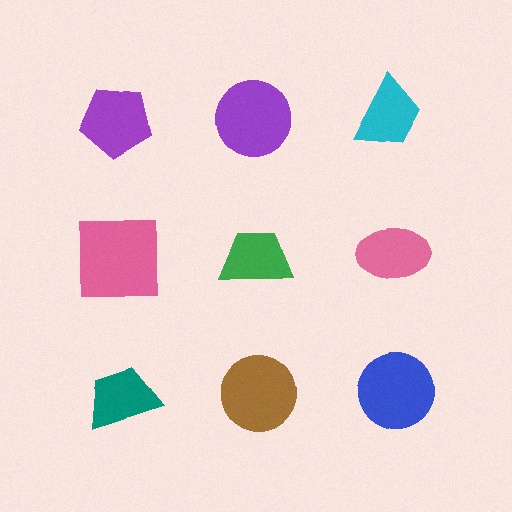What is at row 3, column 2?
A brown circle.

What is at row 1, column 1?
A purple pentagon.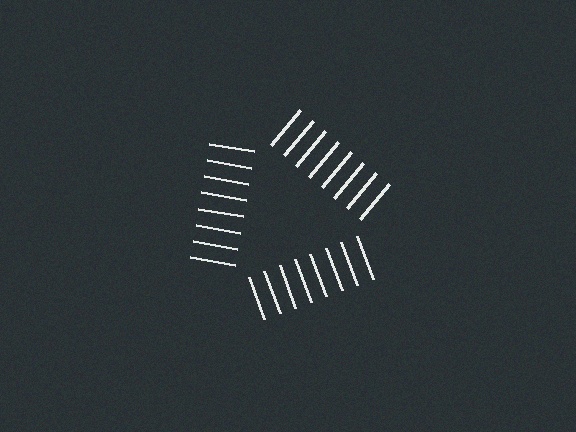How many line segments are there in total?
24 — 8 along each of the 3 edges.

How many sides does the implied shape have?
3 sides — the line-ends trace a triangle.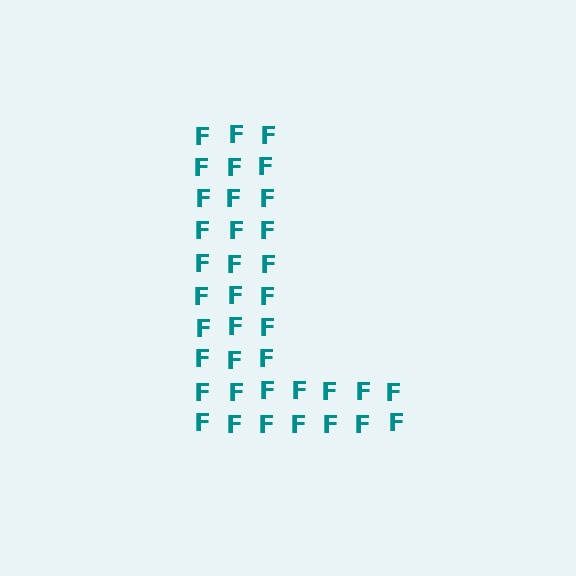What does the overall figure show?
The overall figure shows the letter L.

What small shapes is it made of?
It is made of small letter F's.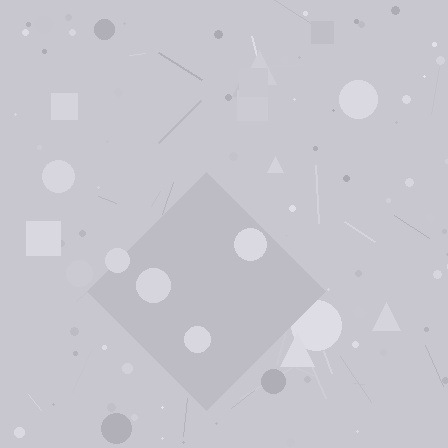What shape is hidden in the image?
A diamond is hidden in the image.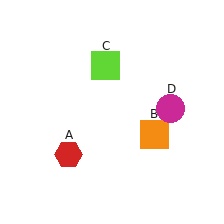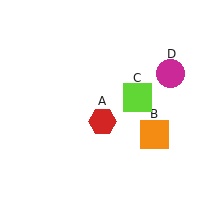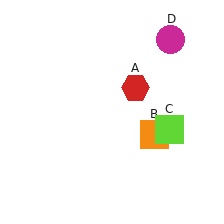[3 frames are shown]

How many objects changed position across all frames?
3 objects changed position: red hexagon (object A), lime square (object C), magenta circle (object D).